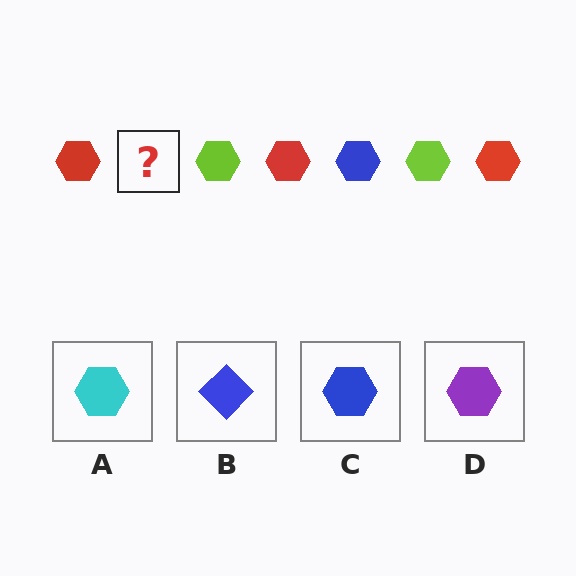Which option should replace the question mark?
Option C.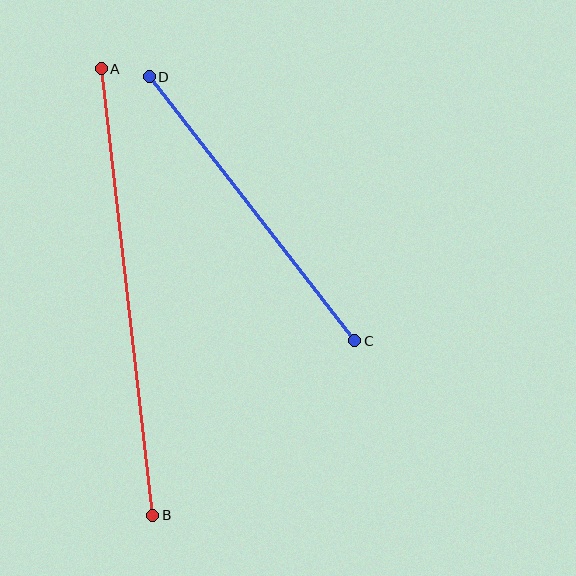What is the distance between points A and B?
The distance is approximately 450 pixels.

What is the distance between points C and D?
The distance is approximately 335 pixels.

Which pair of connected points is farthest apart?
Points A and B are farthest apart.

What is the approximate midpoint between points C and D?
The midpoint is at approximately (252, 209) pixels.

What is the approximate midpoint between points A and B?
The midpoint is at approximately (127, 292) pixels.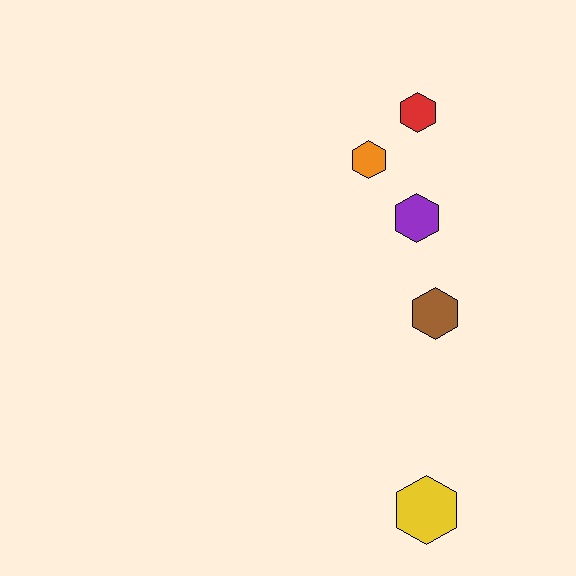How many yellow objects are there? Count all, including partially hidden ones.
There is 1 yellow object.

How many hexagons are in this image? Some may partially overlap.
There are 5 hexagons.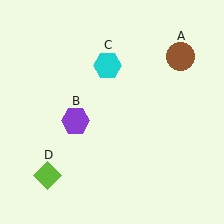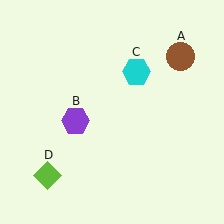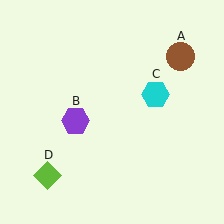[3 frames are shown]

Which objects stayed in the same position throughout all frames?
Brown circle (object A) and purple hexagon (object B) and lime diamond (object D) remained stationary.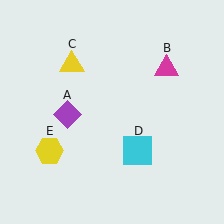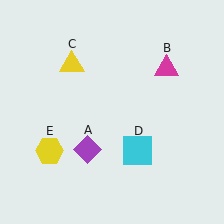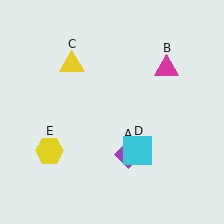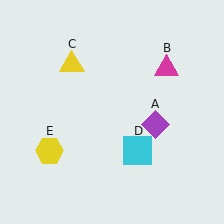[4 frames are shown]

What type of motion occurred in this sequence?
The purple diamond (object A) rotated counterclockwise around the center of the scene.